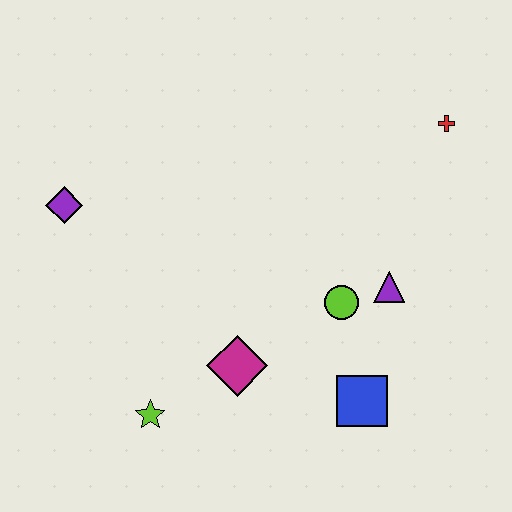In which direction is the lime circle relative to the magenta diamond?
The lime circle is to the right of the magenta diamond.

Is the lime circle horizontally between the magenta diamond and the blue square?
Yes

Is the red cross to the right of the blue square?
Yes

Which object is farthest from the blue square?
The purple diamond is farthest from the blue square.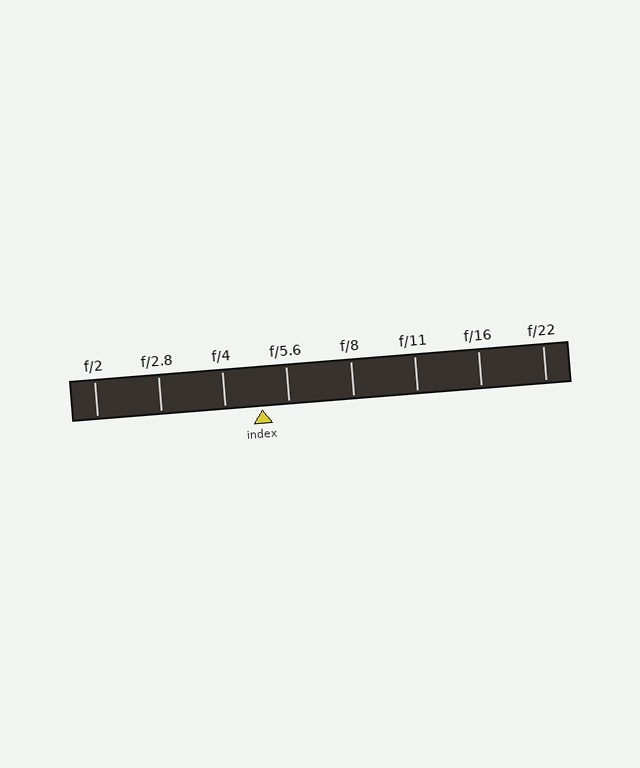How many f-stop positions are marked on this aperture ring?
There are 8 f-stop positions marked.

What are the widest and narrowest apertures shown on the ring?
The widest aperture shown is f/2 and the narrowest is f/22.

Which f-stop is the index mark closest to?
The index mark is closest to f/5.6.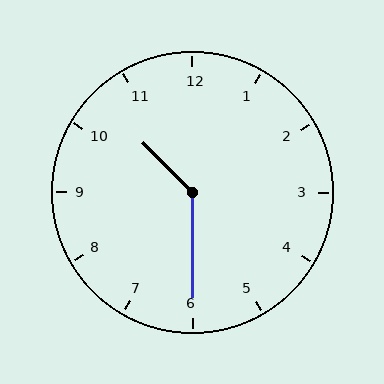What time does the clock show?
10:30.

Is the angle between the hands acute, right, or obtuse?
It is obtuse.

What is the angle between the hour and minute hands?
Approximately 135 degrees.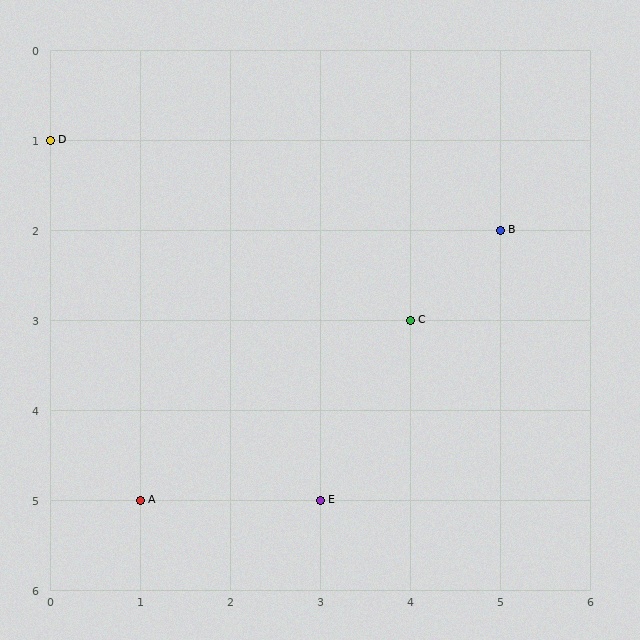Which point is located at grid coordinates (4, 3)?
Point C is at (4, 3).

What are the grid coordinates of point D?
Point D is at grid coordinates (0, 1).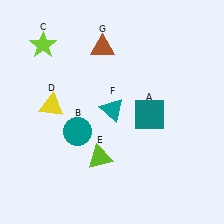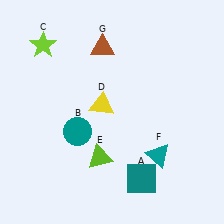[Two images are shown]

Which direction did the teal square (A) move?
The teal square (A) moved down.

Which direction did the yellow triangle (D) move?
The yellow triangle (D) moved right.